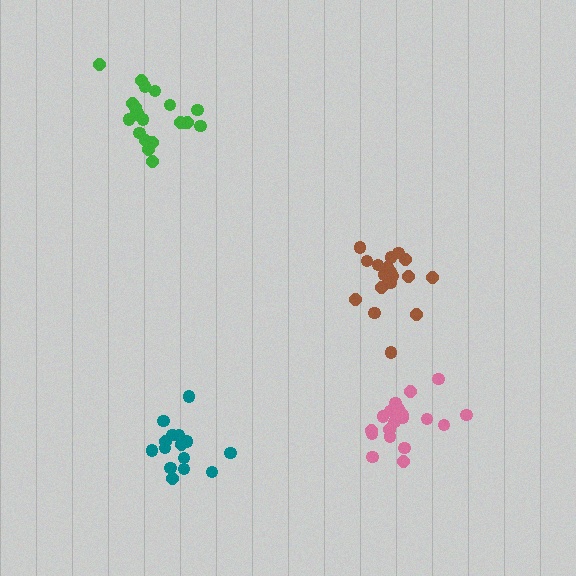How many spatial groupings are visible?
There are 4 spatial groupings.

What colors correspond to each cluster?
The clusters are colored: pink, brown, teal, green.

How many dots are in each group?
Group 1: 20 dots, Group 2: 18 dots, Group 3: 15 dots, Group 4: 21 dots (74 total).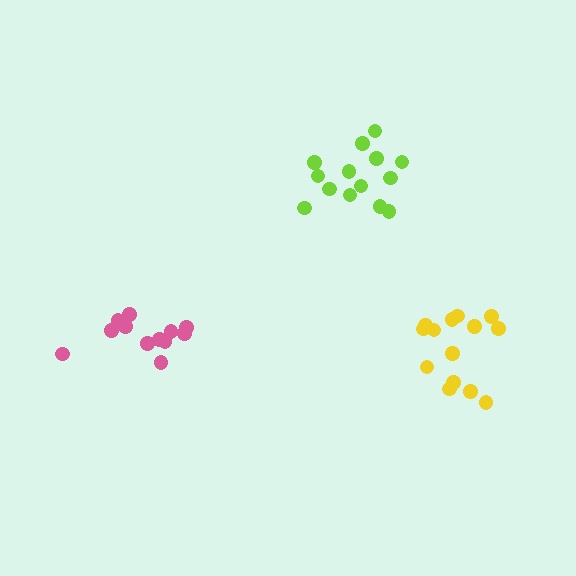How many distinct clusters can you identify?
There are 3 distinct clusters.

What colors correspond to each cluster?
The clusters are colored: lime, pink, yellow.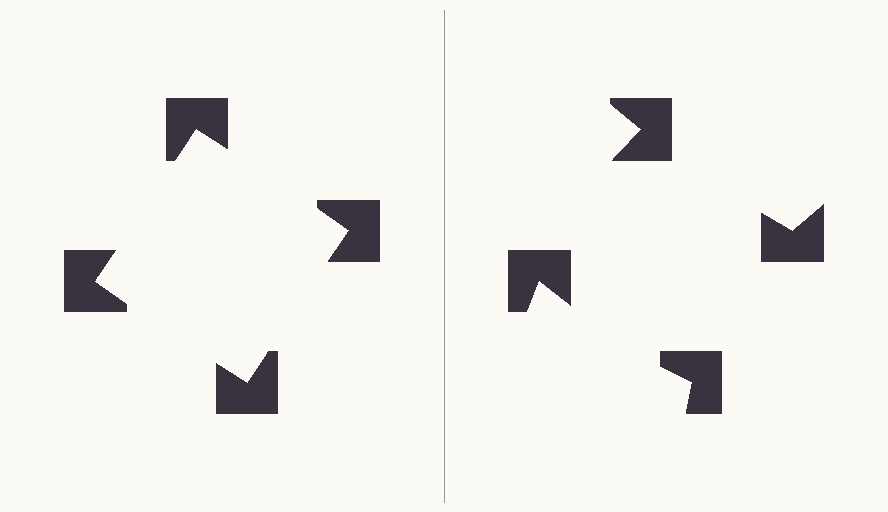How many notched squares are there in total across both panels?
8 — 4 on each side.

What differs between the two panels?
The notched squares are positioned identically on both sides; only the wedge orientations differ. On the left they align to a square; on the right they are misaligned.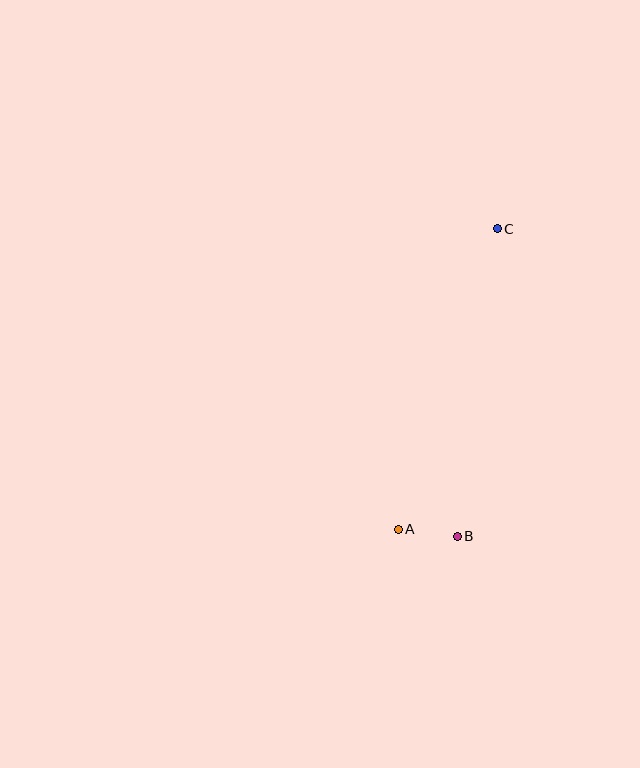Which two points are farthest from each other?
Points A and C are farthest from each other.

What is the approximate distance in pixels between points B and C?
The distance between B and C is approximately 310 pixels.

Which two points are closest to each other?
Points A and B are closest to each other.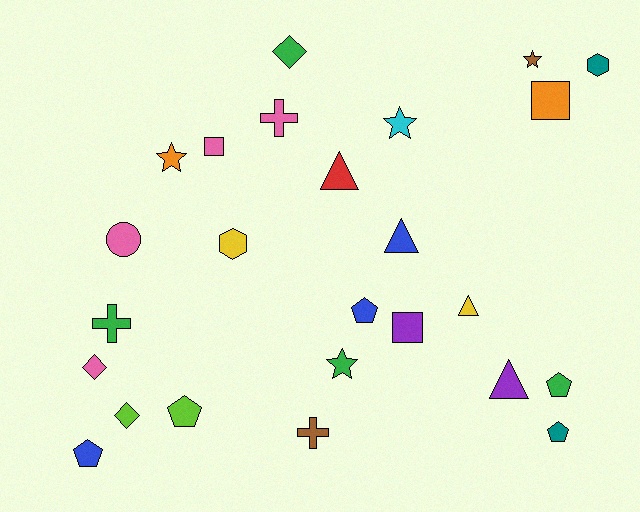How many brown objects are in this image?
There are 2 brown objects.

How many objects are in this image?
There are 25 objects.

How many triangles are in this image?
There are 4 triangles.